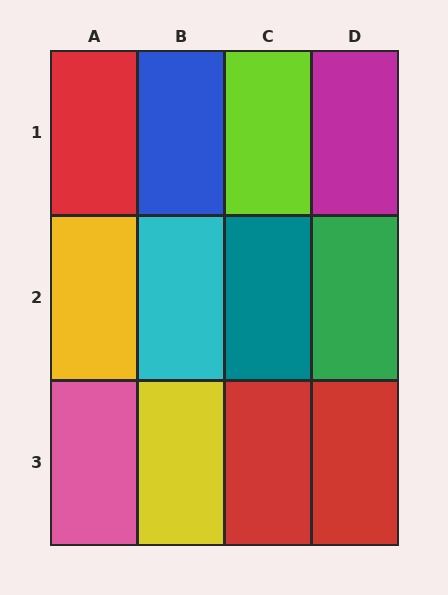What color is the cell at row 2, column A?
Yellow.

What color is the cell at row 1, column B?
Blue.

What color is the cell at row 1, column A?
Red.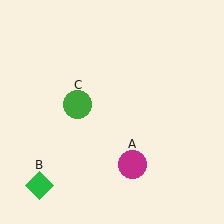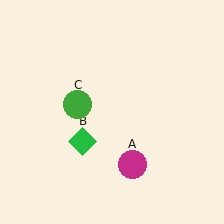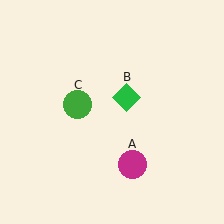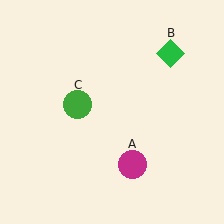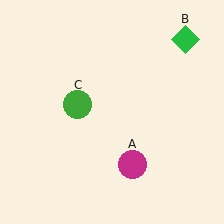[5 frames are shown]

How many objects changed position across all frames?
1 object changed position: green diamond (object B).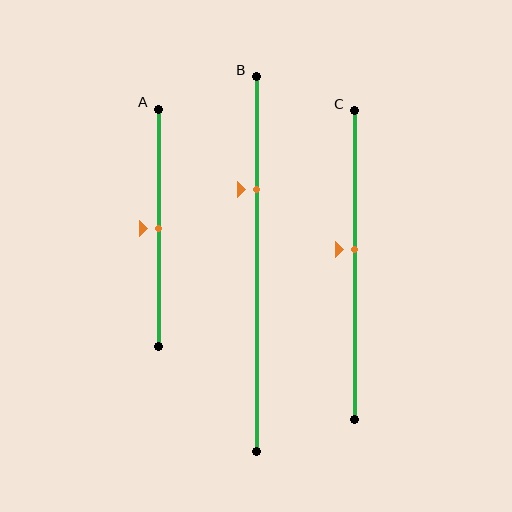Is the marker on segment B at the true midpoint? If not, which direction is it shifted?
No, the marker on segment B is shifted upward by about 20% of the segment length.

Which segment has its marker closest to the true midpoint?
Segment A has its marker closest to the true midpoint.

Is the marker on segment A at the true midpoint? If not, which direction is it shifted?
Yes, the marker on segment A is at the true midpoint.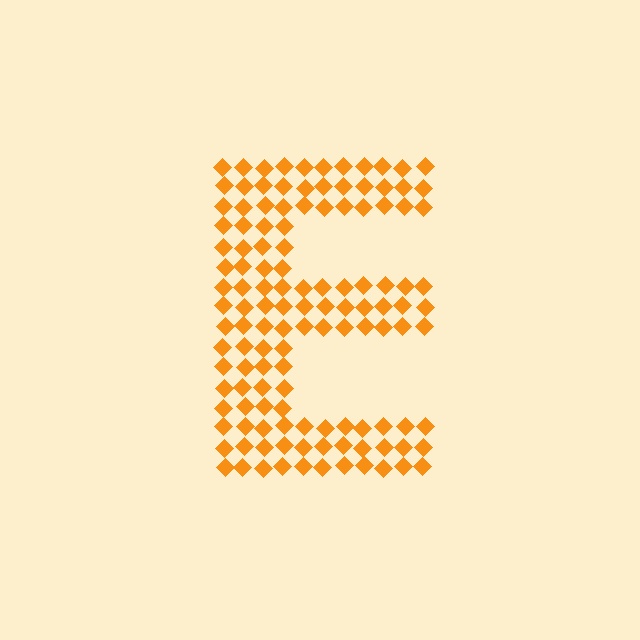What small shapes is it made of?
It is made of small diamonds.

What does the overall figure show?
The overall figure shows the letter E.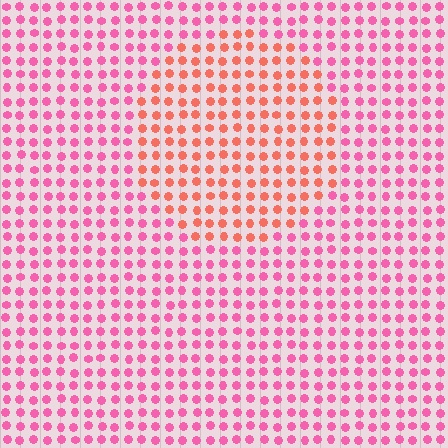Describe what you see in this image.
The image is filled with small pink elements in a uniform arrangement. A circle-shaped region is visible where the elements are tinted to a slightly different hue, forming a subtle color boundary.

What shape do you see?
I see a circle.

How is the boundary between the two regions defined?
The boundary is defined purely by a slight shift in hue (about 37 degrees). Spacing, size, and orientation are identical on both sides.